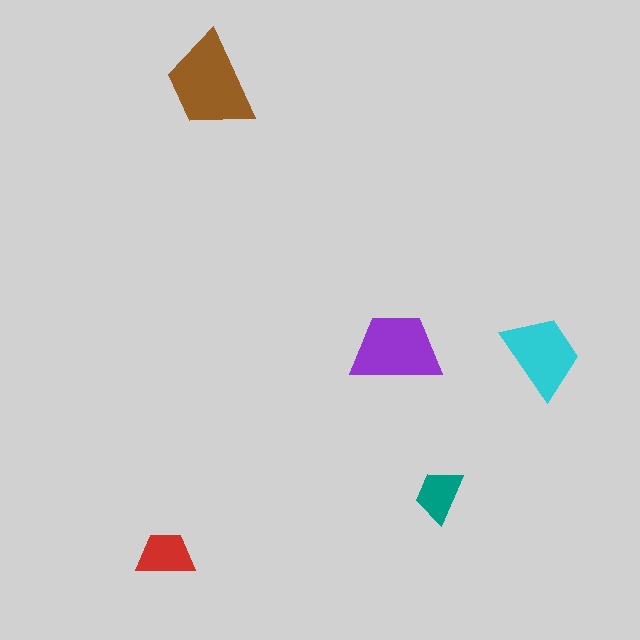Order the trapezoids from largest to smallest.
the brown one, the purple one, the cyan one, the red one, the teal one.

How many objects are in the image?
There are 5 objects in the image.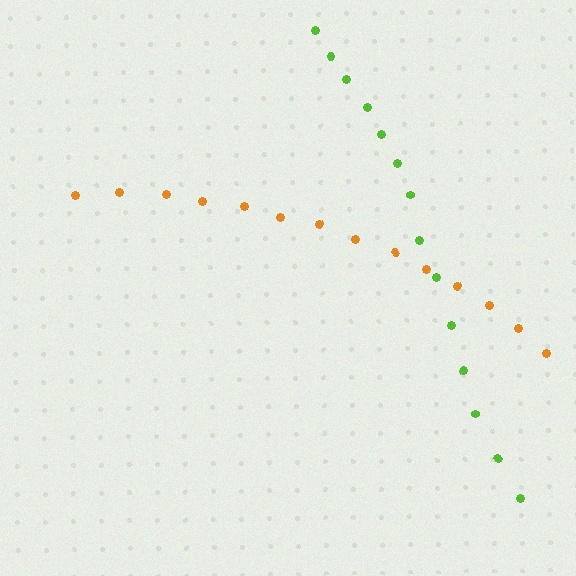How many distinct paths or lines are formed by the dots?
There are 2 distinct paths.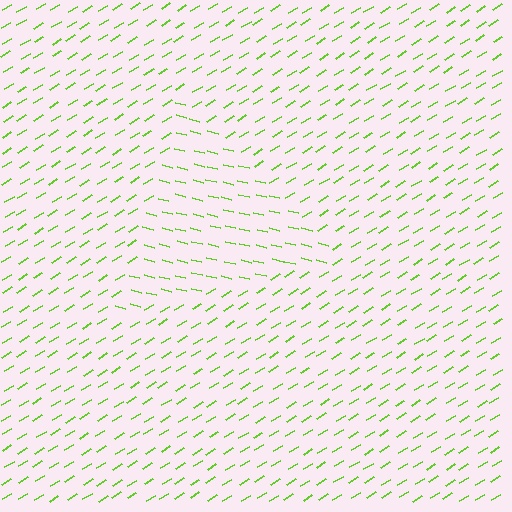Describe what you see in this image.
The image is filled with small lime line segments. A triangle region in the image has lines oriented differently from the surrounding lines, creating a visible texture boundary.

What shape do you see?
I see a triangle.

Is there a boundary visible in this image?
Yes, there is a texture boundary formed by a change in line orientation.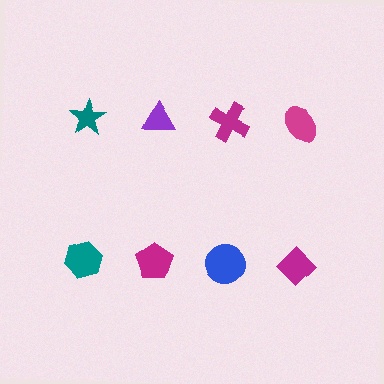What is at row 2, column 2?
A magenta pentagon.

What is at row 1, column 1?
A teal star.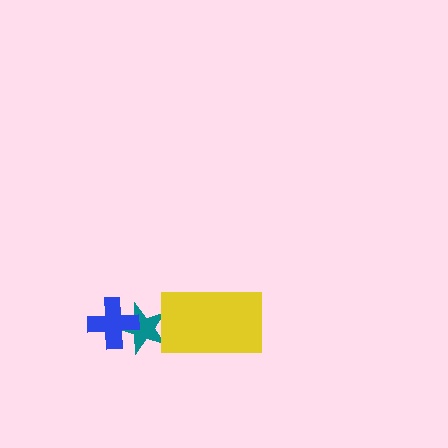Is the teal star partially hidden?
Yes, it is partially covered by another shape.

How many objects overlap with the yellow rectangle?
1 object overlaps with the yellow rectangle.